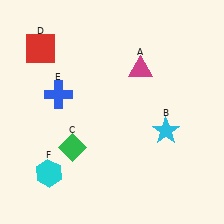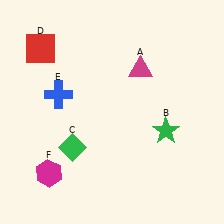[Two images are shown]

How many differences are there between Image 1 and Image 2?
There are 2 differences between the two images.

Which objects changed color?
B changed from cyan to green. F changed from cyan to magenta.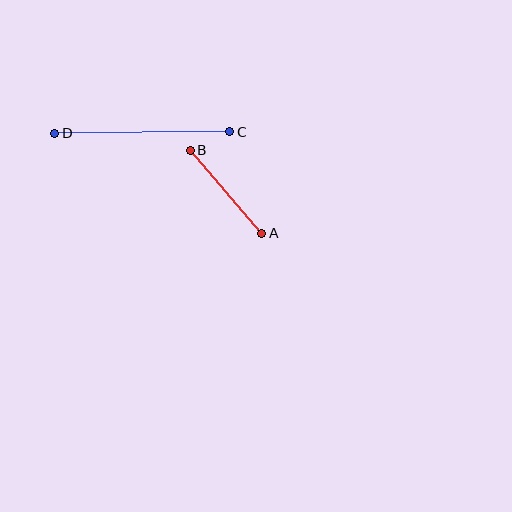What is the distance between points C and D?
The distance is approximately 175 pixels.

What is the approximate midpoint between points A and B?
The midpoint is at approximately (226, 192) pixels.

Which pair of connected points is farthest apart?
Points C and D are farthest apart.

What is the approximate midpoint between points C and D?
The midpoint is at approximately (142, 132) pixels.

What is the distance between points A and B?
The distance is approximately 109 pixels.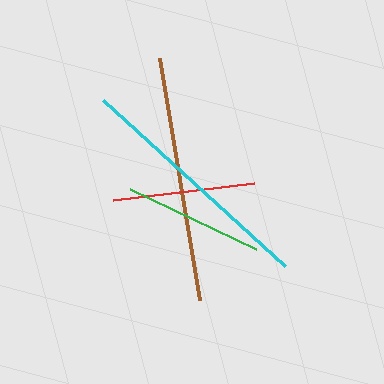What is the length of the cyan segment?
The cyan segment is approximately 246 pixels long.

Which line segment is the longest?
The cyan line is the longest at approximately 246 pixels.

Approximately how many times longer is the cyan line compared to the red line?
The cyan line is approximately 1.7 times the length of the red line.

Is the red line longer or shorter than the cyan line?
The cyan line is longer than the red line.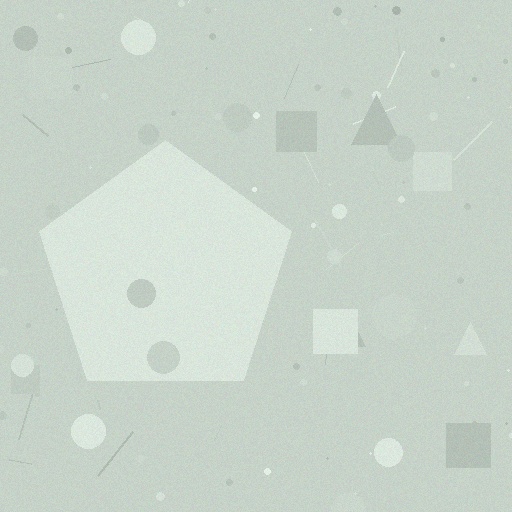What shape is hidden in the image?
A pentagon is hidden in the image.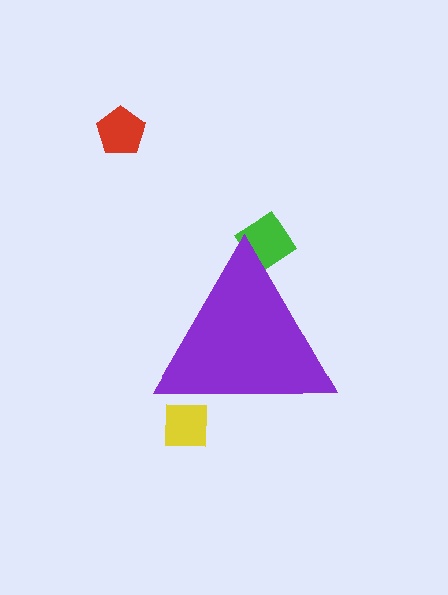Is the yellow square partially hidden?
Yes, the yellow square is partially hidden behind the purple triangle.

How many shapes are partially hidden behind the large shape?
2 shapes are partially hidden.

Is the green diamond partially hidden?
Yes, the green diamond is partially hidden behind the purple triangle.